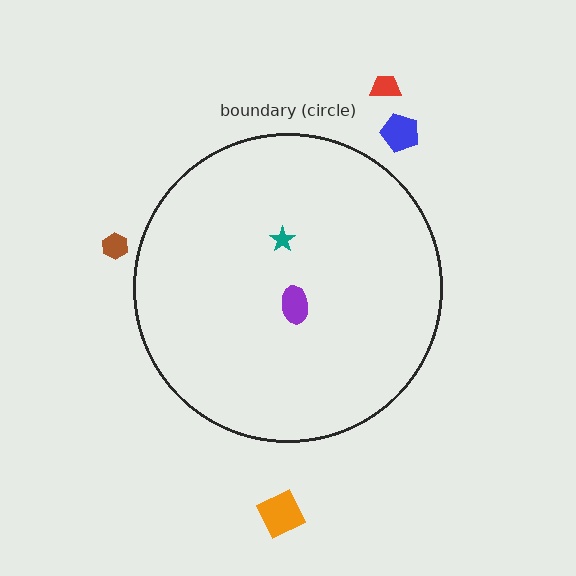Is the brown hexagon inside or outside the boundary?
Outside.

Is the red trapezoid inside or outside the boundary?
Outside.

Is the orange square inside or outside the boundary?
Outside.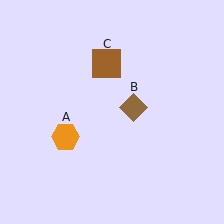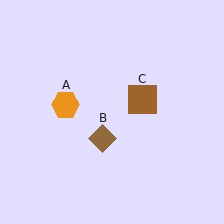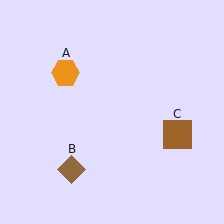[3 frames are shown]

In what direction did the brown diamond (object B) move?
The brown diamond (object B) moved down and to the left.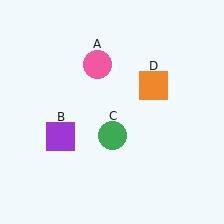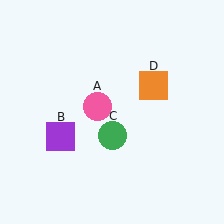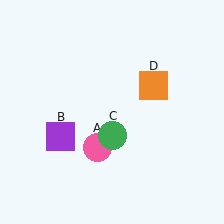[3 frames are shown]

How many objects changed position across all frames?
1 object changed position: pink circle (object A).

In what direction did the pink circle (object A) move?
The pink circle (object A) moved down.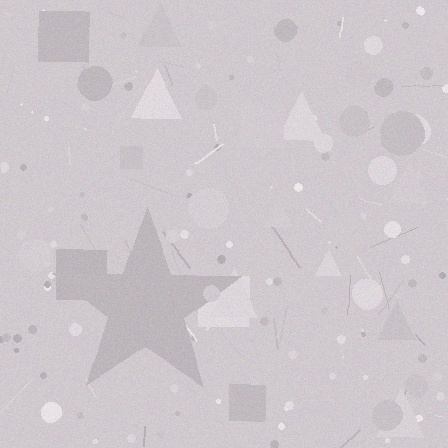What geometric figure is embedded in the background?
A star is embedded in the background.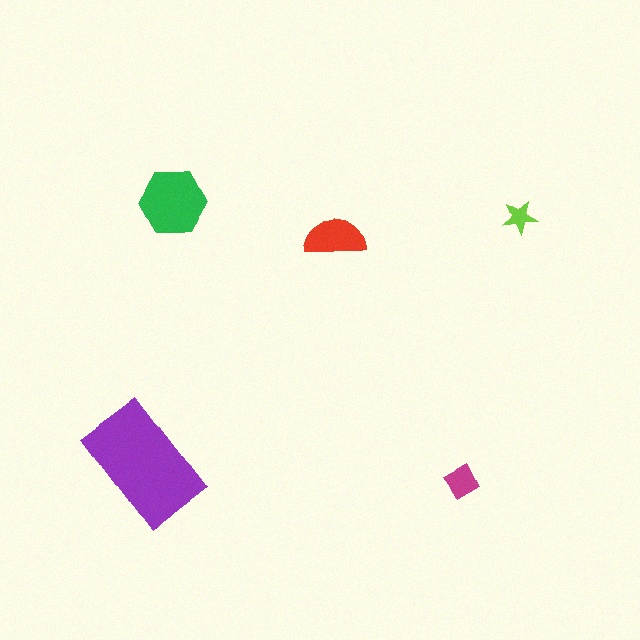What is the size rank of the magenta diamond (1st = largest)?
4th.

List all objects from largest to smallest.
The purple rectangle, the green hexagon, the red semicircle, the magenta diamond, the lime star.